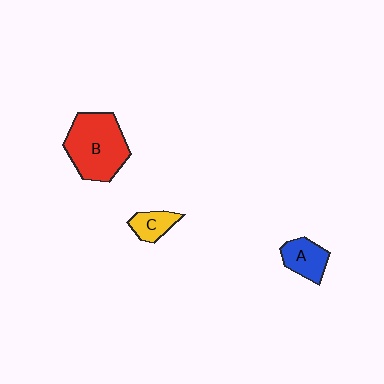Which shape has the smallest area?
Shape C (yellow).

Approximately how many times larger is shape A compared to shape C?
Approximately 1.3 times.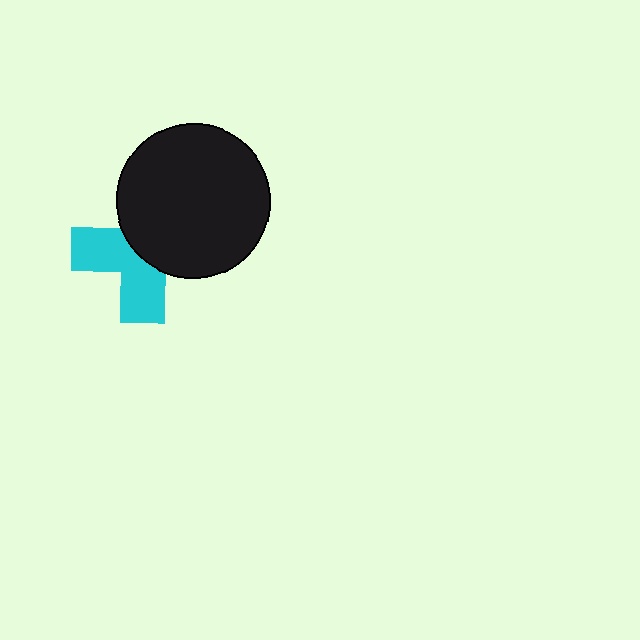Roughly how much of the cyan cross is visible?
About half of it is visible (roughly 47%).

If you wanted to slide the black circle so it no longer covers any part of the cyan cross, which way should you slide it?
Slide it toward the upper-right — that is the most direct way to separate the two shapes.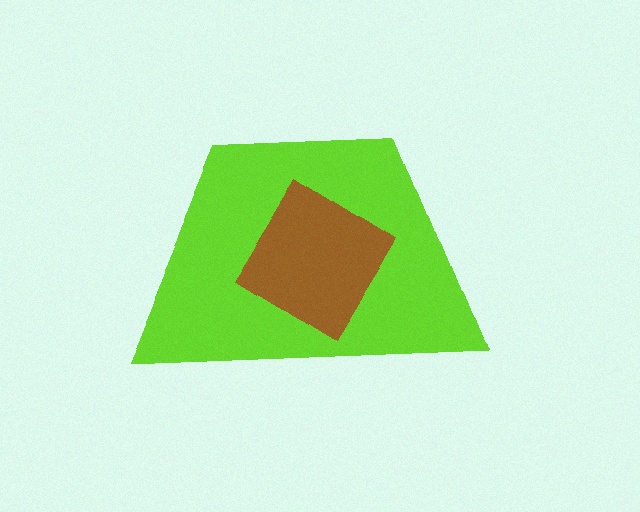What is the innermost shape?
The brown diamond.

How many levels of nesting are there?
2.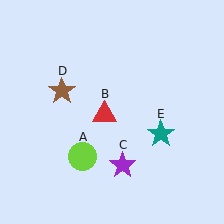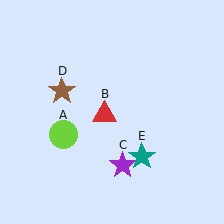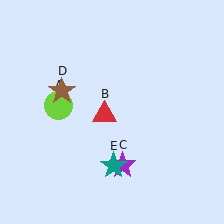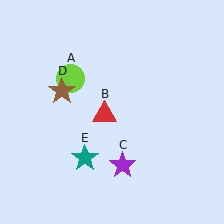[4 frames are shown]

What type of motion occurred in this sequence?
The lime circle (object A), teal star (object E) rotated clockwise around the center of the scene.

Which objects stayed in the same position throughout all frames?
Red triangle (object B) and purple star (object C) and brown star (object D) remained stationary.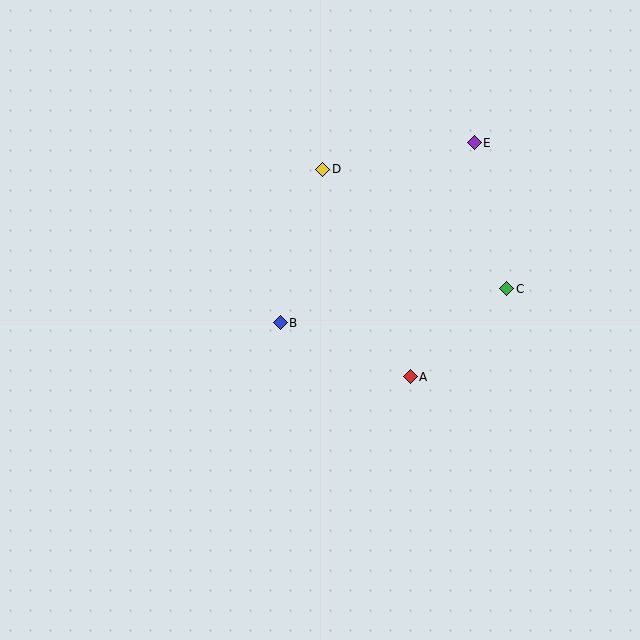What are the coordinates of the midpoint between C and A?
The midpoint between C and A is at (459, 333).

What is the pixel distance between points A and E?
The distance between A and E is 243 pixels.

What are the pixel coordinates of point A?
Point A is at (410, 377).